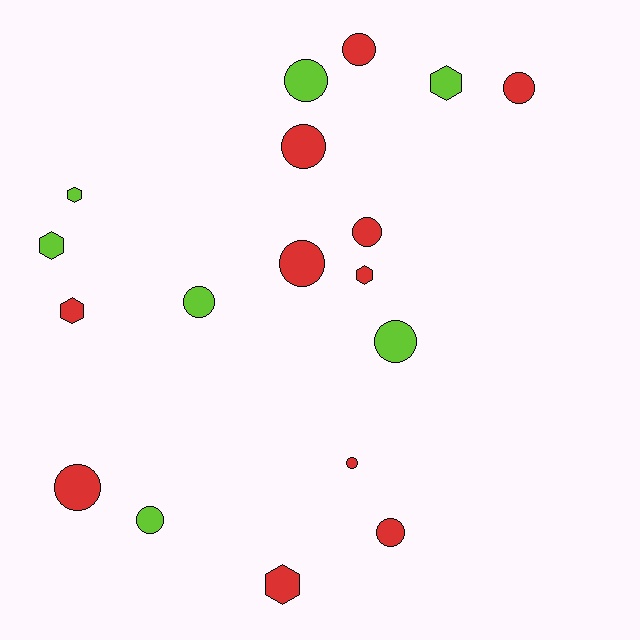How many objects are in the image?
There are 18 objects.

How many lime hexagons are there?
There are 3 lime hexagons.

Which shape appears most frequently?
Circle, with 12 objects.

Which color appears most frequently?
Red, with 11 objects.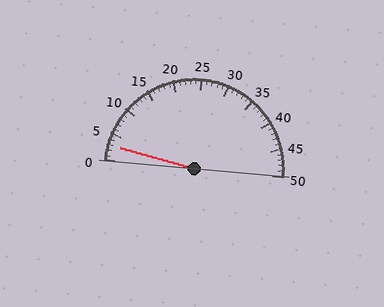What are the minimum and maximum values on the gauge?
The gauge ranges from 0 to 50.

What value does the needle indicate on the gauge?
The needle indicates approximately 3.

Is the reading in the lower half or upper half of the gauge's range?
The reading is in the lower half of the range (0 to 50).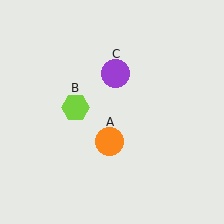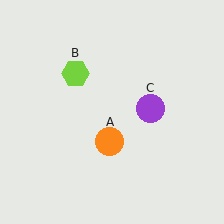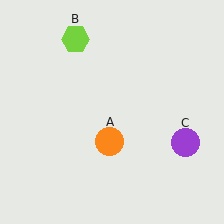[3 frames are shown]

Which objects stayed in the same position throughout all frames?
Orange circle (object A) remained stationary.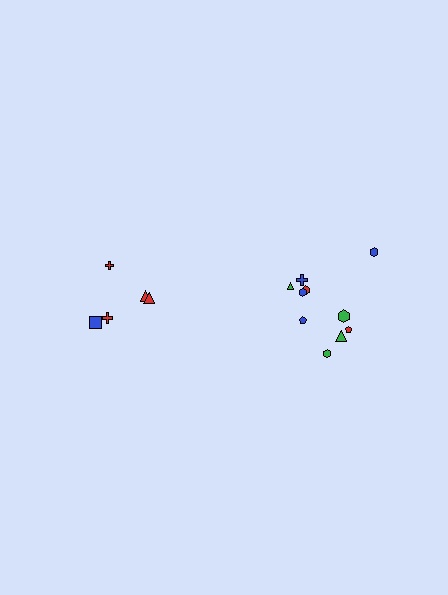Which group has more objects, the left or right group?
The right group.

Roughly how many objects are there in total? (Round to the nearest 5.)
Roughly 15 objects in total.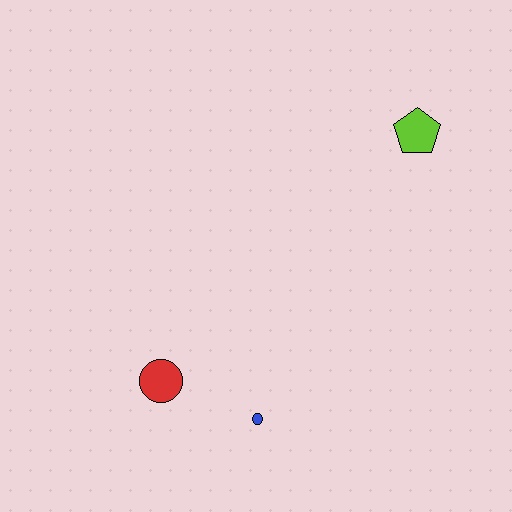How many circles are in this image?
There are 2 circles.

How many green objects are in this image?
There are no green objects.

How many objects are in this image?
There are 3 objects.